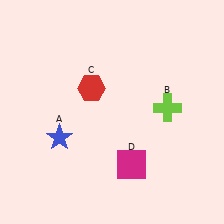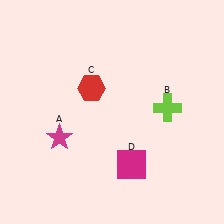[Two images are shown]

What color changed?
The star (A) changed from blue in Image 1 to magenta in Image 2.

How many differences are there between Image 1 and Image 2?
There is 1 difference between the two images.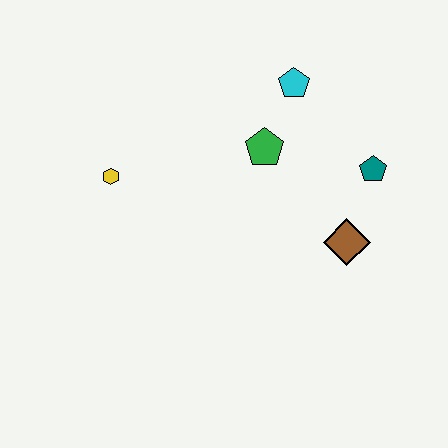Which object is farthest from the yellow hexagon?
The teal pentagon is farthest from the yellow hexagon.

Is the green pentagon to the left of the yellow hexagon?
No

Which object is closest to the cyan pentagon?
The green pentagon is closest to the cyan pentagon.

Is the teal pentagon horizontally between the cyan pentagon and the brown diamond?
No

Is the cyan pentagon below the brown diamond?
No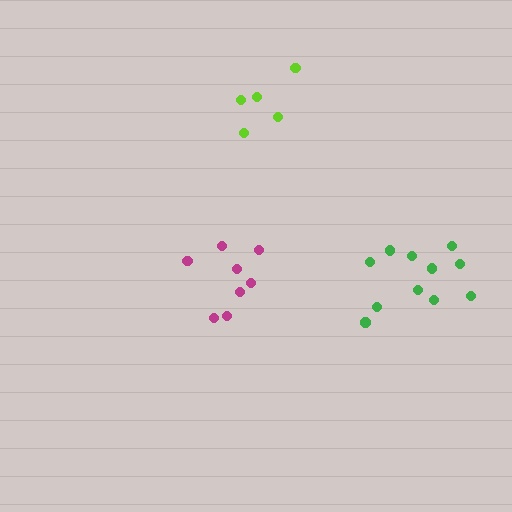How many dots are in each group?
Group 1: 5 dots, Group 2: 8 dots, Group 3: 11 dots (24 total).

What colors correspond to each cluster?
The clusters are colored: lime, magenta, green.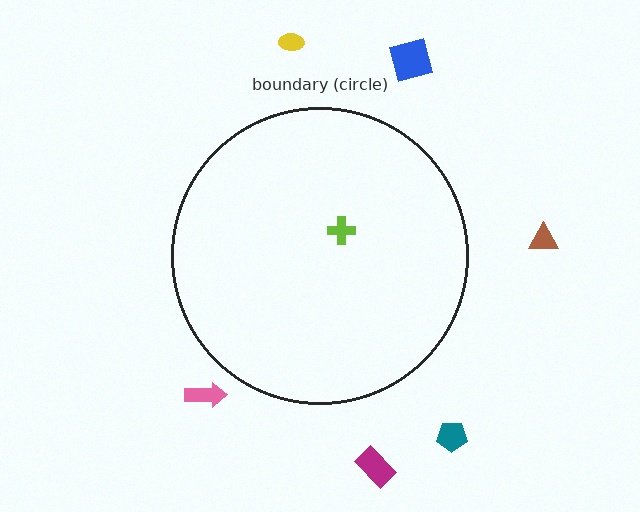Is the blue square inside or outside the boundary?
Outside.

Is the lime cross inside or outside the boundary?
Inside.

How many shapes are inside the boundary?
1 inside, 6 outside.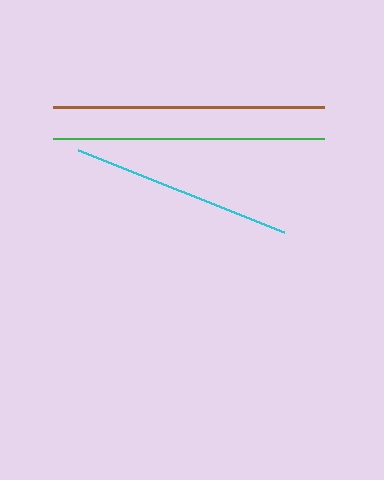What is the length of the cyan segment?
The cyan segment is approximately 221 pixels long.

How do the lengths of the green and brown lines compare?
The green and brown lines are approximately the same length.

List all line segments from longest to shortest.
From longest to shortest: green, brown, cyan.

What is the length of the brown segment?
The brown segment is approximately 271 pixels long.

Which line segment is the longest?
The green line is the longest at approximately 271 pixels.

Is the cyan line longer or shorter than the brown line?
The brown line is longer than the cyan line.